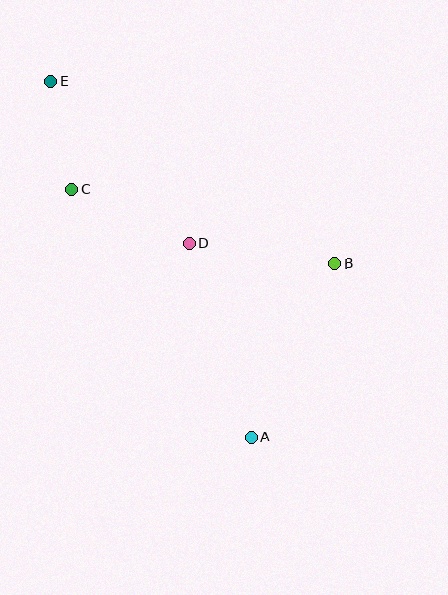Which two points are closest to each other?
Points C and E are closest to each other.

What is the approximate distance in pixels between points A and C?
The distance between A and C is approximately 306 pixels.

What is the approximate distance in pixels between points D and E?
The distance between D and E is approximately 214 pixels.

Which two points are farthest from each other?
Points A and E are farthest from each other.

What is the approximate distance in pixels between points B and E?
The distance between B and E is approximately 336 pixels.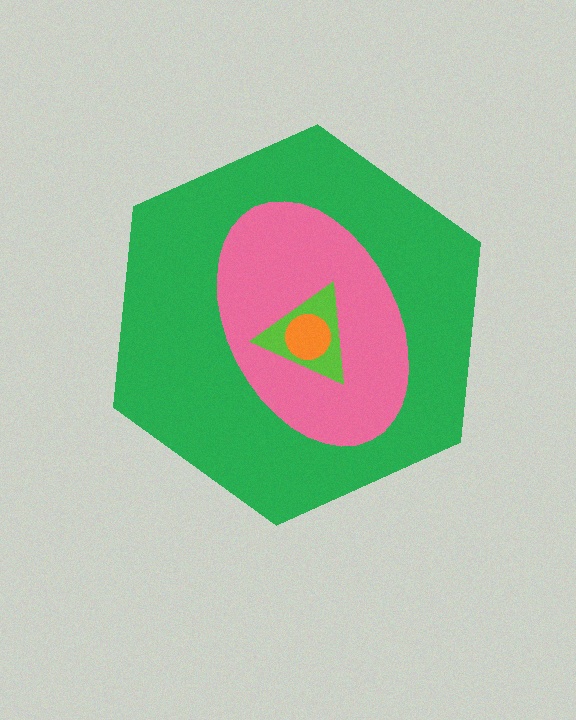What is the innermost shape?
The orange circle.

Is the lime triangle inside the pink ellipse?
Yes.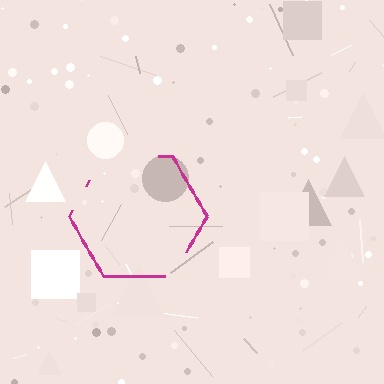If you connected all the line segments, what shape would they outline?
They would outline a hexagon.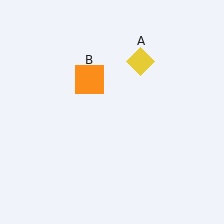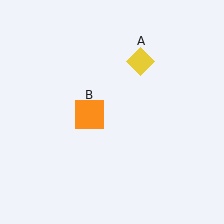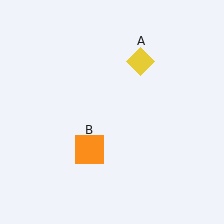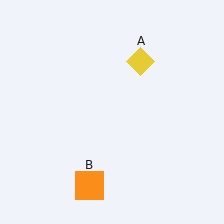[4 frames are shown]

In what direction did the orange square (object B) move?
The orange square (object B) moved down.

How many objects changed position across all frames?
1 object changed position: orange square (object B).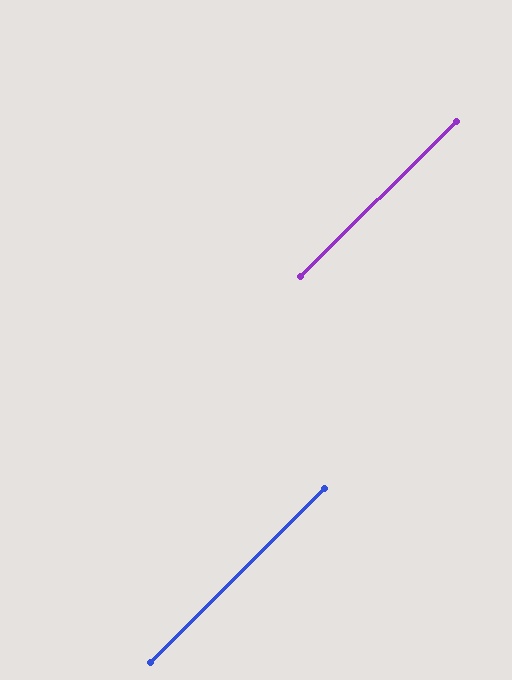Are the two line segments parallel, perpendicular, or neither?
Parallel — their directions differ by only 0.3°.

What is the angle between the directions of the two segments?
Approximately 0 degrees.